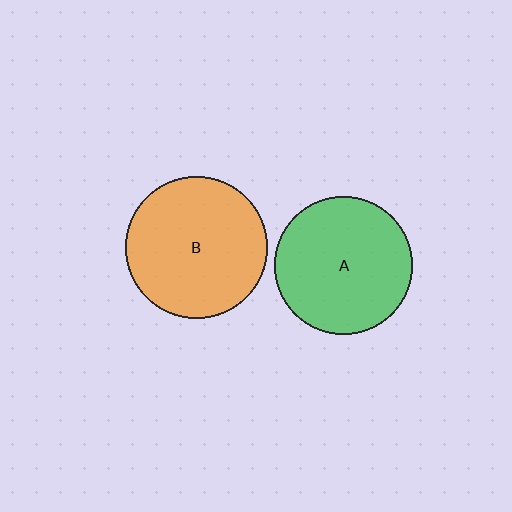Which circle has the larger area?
Circle B (orange).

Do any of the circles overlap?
No, none of the circles overlap.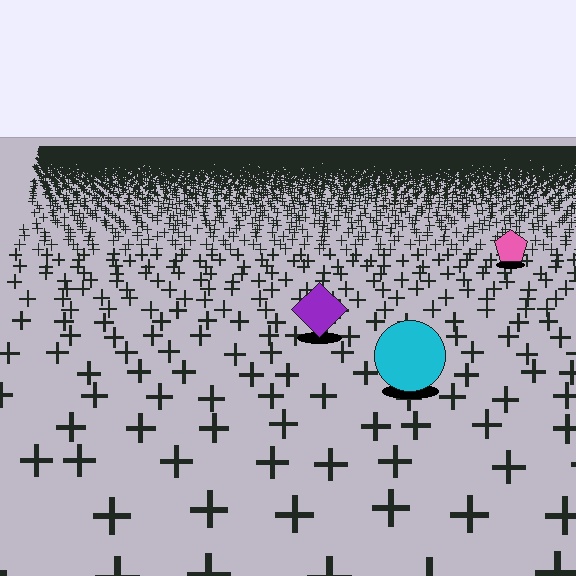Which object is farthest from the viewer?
The pink pentagon is farthest from the viewer. It appears smaller and the ground texture around it is denser.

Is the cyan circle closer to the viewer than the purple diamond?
Yes. The cyan circle is closer — you can tell from the texture gradient: the ground texture is coarser near it.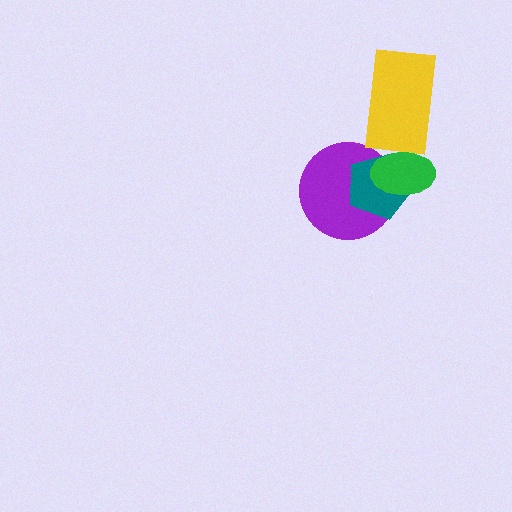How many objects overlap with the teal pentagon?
2 objects overlap with the teal pentagon.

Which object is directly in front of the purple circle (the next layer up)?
The teal pentagon is directly in front of the purple circle.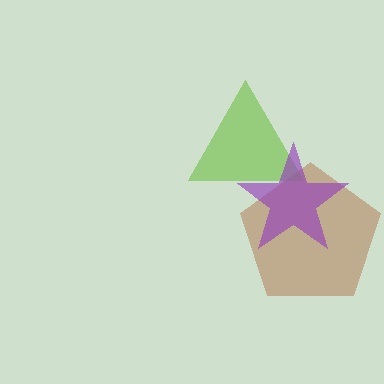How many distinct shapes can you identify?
There are 3 distinct shapes: a brown pentagon, a lime triangle, a purple star.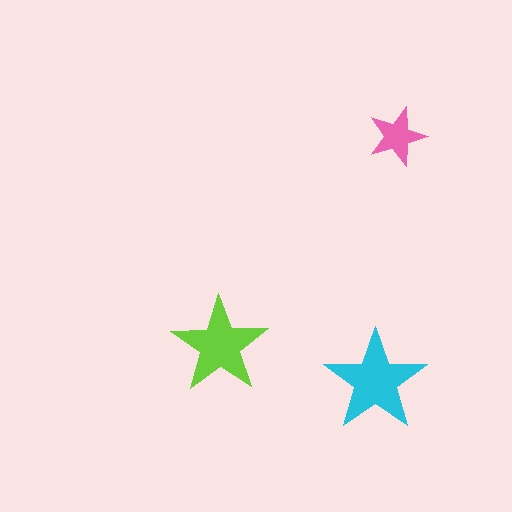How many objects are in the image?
There are 3 objects in the image.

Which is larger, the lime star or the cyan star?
The cyan one.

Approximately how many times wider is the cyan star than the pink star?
About 1.5 times wider.